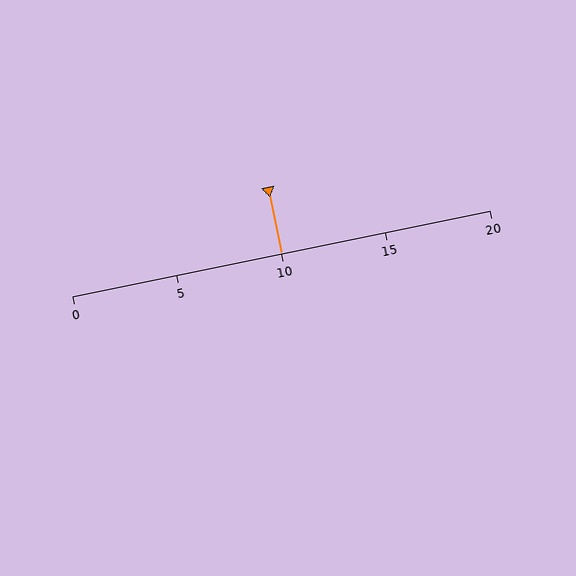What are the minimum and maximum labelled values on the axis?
The axis runs from 0 to 20.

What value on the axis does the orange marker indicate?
The marker indicates approximately 10.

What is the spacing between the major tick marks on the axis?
The major ticks are spaced 5 apart.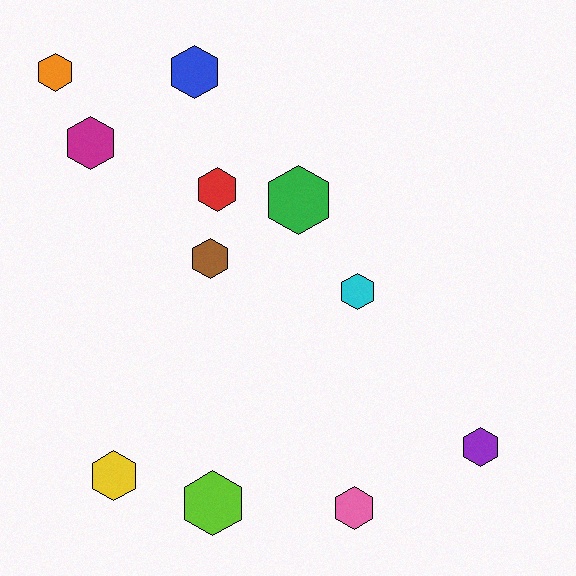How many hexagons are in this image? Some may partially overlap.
There are 11 hexagons.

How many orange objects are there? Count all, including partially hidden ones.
There is 1 orange object.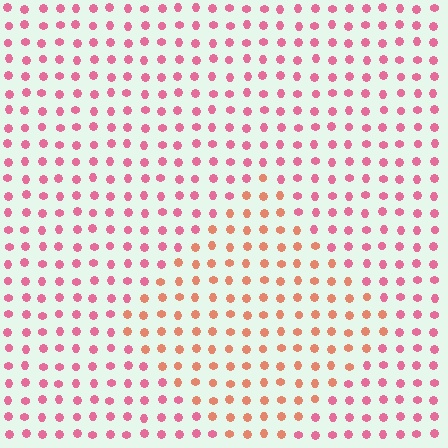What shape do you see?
I see a diamond.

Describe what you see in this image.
The image is filled with small pink elements in a uniform arrangement. A diamond-shaped region is visible where the elements are tinted to a slightly different hue, forming a subtle color boundary.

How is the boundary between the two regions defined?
The boundary is defined purely by a slight shift in hue (about 36 degrees). Spacing, size, and orientation are identical on both sides.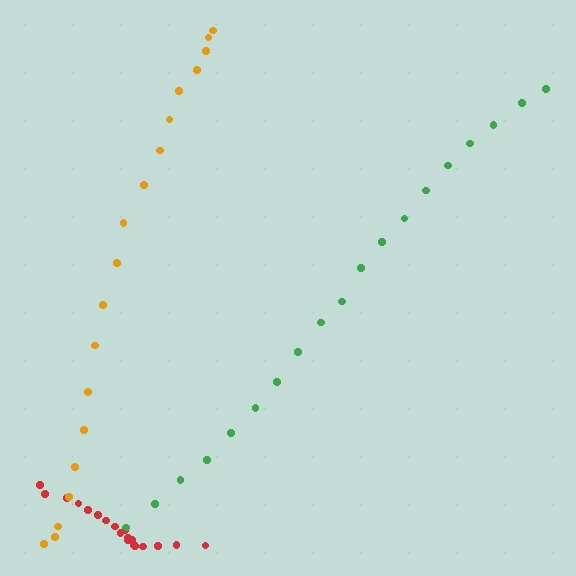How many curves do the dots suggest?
There are 3 distinct paths.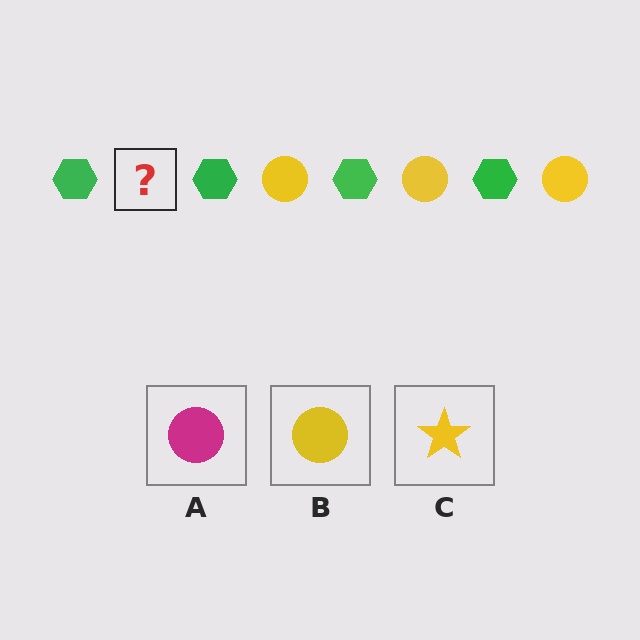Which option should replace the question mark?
Option B.